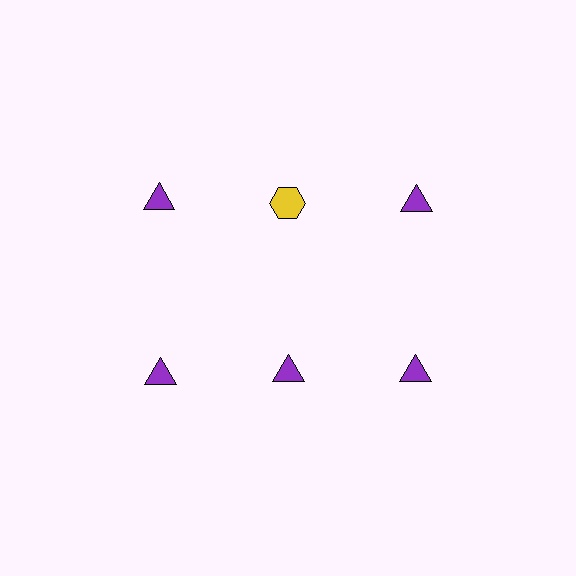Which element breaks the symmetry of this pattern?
The yellow hexagon in the top row, second from left column breaks the symmetry. All other shapes are purple triangles.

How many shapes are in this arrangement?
There are 6 shapes arranged in a grid pattern.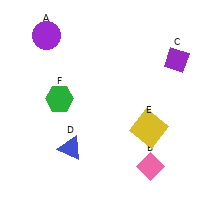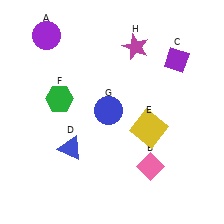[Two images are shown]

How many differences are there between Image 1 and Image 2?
There are 2 differences between the two images.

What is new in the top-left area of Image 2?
A blue circle (G) was added in the top-left area of Image 2.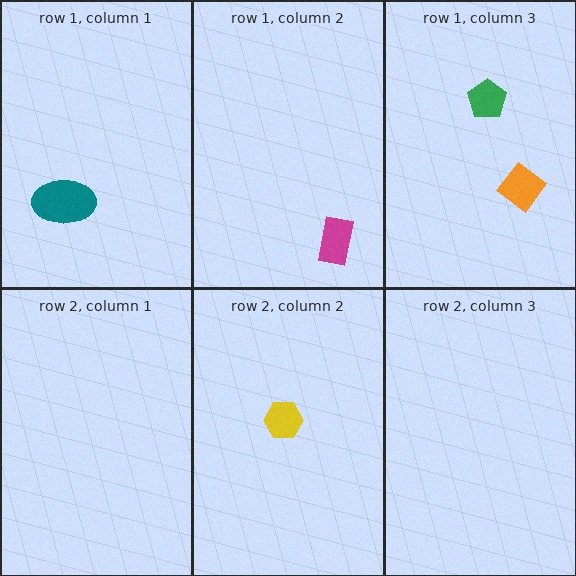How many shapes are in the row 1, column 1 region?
1.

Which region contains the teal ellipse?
The row 1, column 1 region.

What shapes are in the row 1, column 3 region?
The orange diamond, the green pentagon.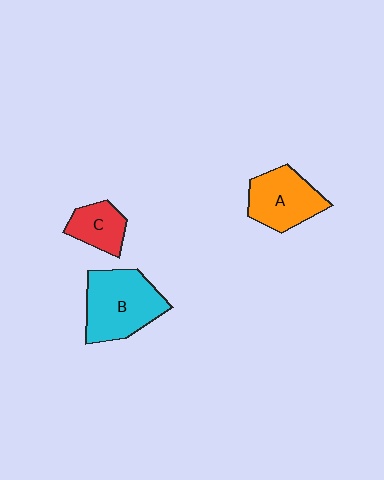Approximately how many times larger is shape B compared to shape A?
Approximately 1.3 times.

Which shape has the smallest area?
Shape C (red).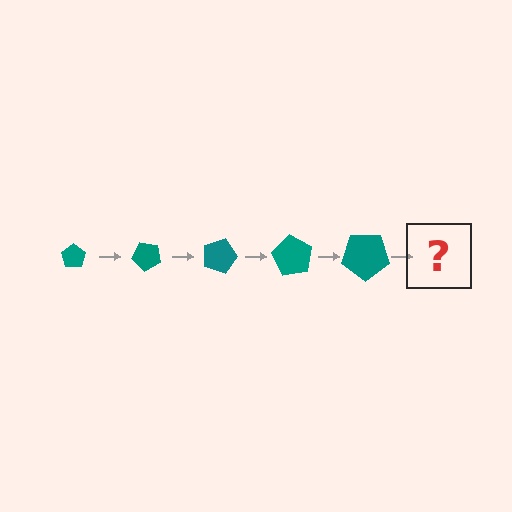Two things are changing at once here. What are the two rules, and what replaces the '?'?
The two rules are that the pentagon grows larger each step and it rotates 45 degrees each step. The '?' should be a pentagon, larger than the previous one and rotated 225 degrees from the start.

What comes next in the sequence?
The next element should be a pentagon, larger than the previous one and rotated 225 degrees from the start.